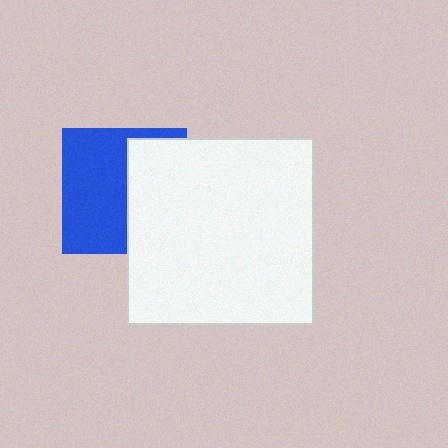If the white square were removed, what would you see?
You would see the complete blue square.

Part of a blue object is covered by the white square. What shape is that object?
It is a square.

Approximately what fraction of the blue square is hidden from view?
Roughly 44% of the blue square is hidden behind the white square.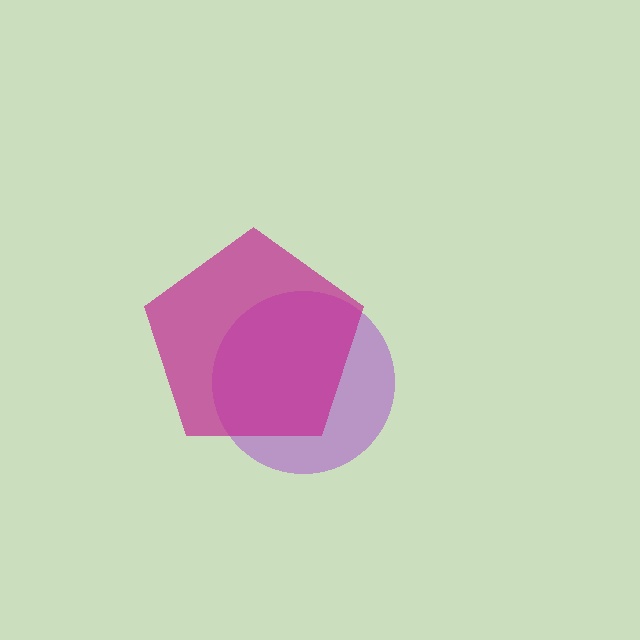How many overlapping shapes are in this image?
There are 2 overlapping shapes in the image.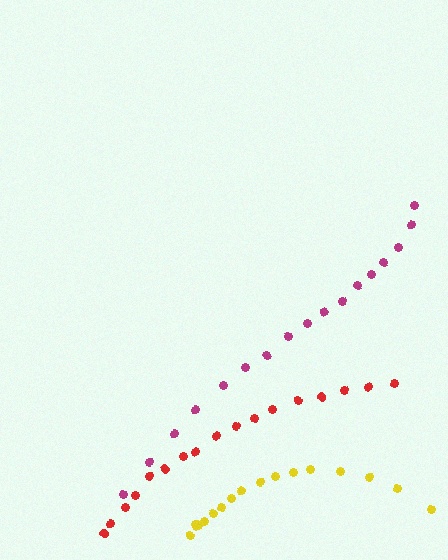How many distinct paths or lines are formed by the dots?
There are 3 distinct paths.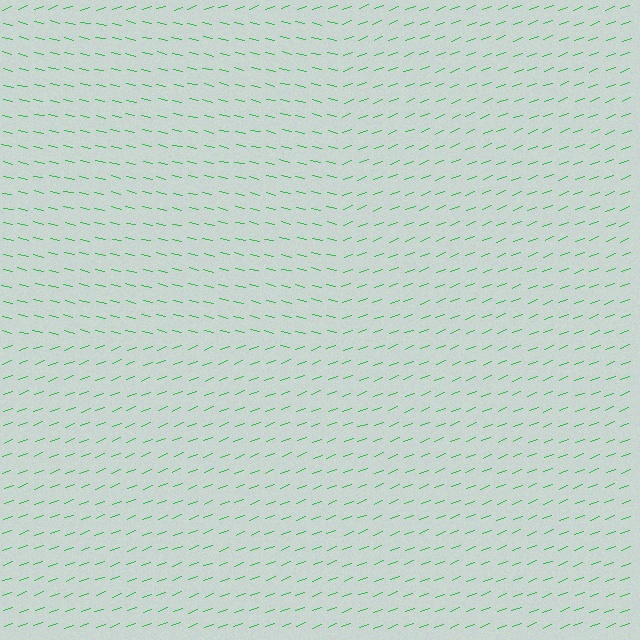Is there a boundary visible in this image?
Yes, there is a texture boundary formed by a change in line orientation.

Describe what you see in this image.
The image is filled with small green line segments. A rectangle region in the image has lines oriented differently from the surrounding lines, creating a visible texture boundary.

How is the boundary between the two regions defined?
The boundary is defined purely by a change in line orientation (approximately 33 degrees difference). All lines are the same color and thickness.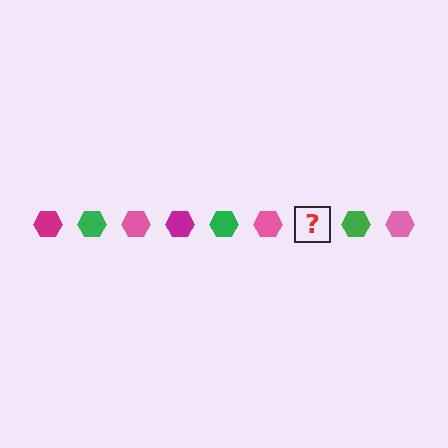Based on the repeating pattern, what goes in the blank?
The blank should be a magenta hexagon.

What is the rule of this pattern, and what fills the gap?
The rule is that the pattern cycles through magenta, green, pink hexagons. The gap should be filled with a magenta hexagon.